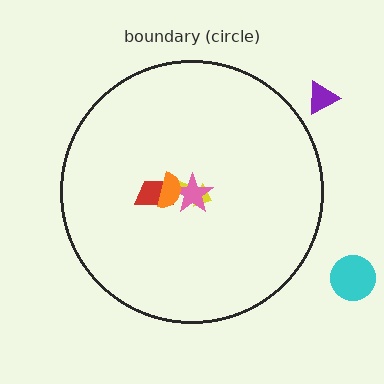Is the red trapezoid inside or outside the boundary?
Inside.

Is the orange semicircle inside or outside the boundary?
Inside.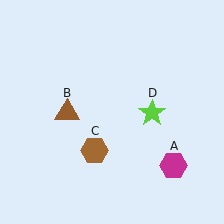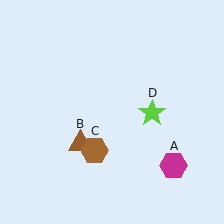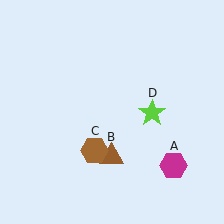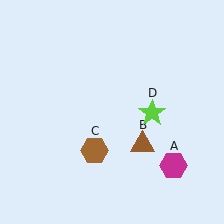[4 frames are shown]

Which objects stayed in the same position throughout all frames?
Magenta hexagon (object A) and brown hexagon (object C) and lime star (object D) remained stationary.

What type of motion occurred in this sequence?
The brown triangle (object B) rotated counterclockwise around the center of the scene.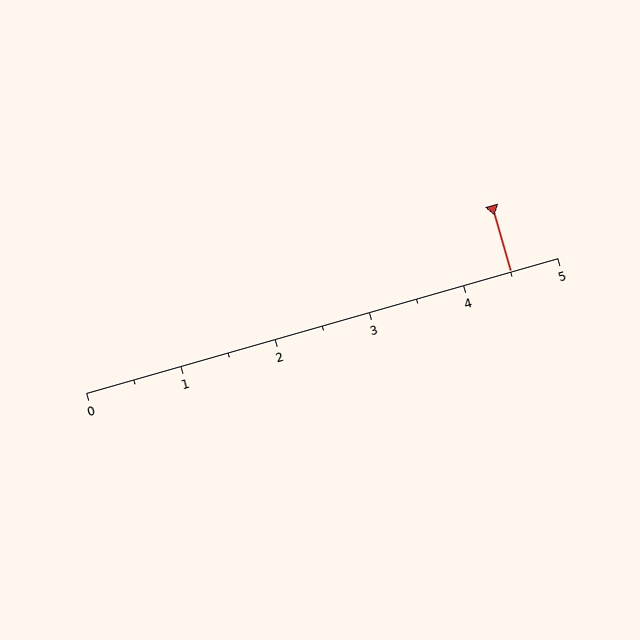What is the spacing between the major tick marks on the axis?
The major ticks are spaced 1 apart.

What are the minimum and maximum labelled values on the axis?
The axis runs from 0 to 5.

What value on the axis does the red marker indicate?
The marker indicates approximately 4.5.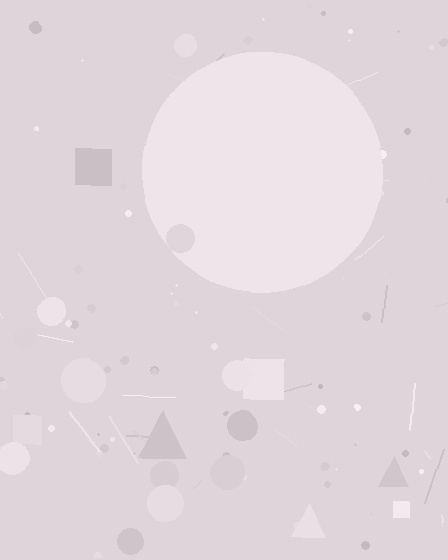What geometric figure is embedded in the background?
A circle is embedded in the background.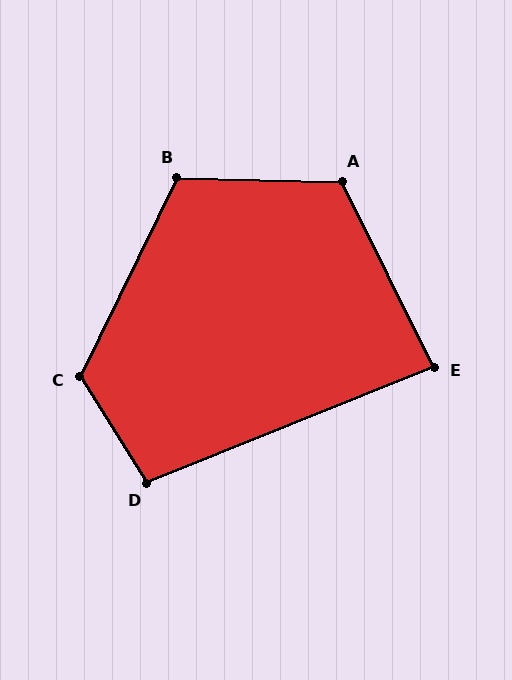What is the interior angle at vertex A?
Approximately 118 degrees (obtuse).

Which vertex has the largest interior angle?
C, at approximately 122 degrees.